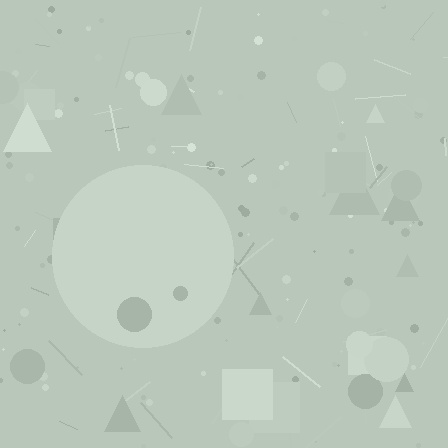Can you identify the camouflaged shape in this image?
The camouflaged shape is a circle.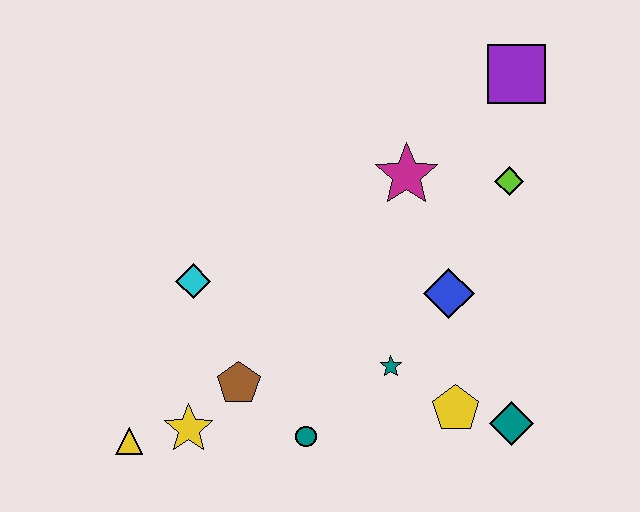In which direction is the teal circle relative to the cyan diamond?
The teal circle is below the cyan diamond.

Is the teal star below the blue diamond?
Yes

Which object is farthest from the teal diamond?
The yellow triangle is farthest from the teal diamond.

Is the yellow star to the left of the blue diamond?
Yes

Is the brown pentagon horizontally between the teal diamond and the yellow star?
Yes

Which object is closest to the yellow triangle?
The yellow star is closest to the yellow triangle.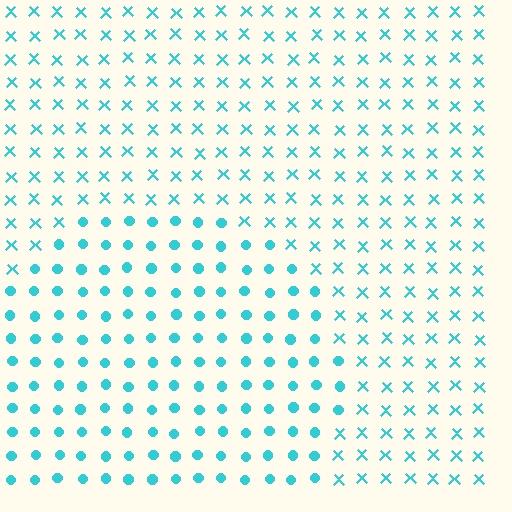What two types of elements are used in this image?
The image uses circles inside the circle region and X marks outside it.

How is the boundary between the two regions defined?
The boundary is defined by a change in element shape: circles inside vs. X marks outside. All elements share the same color and spacing.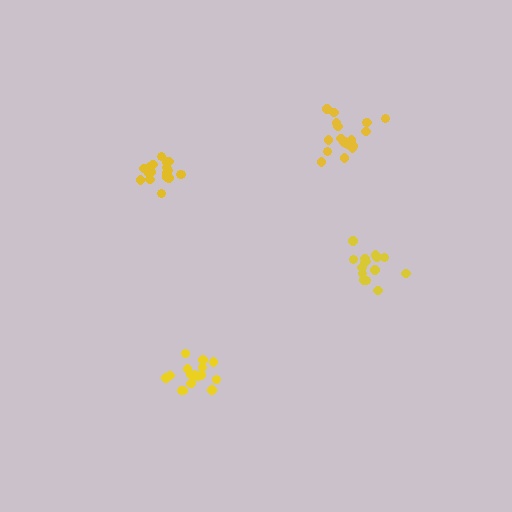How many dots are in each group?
Group 1: 15 dots, Group 2: 18 dots, Group 3: 20 dots, Group 4: 17 dots (70 total).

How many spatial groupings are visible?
There are 4 spatial groupings.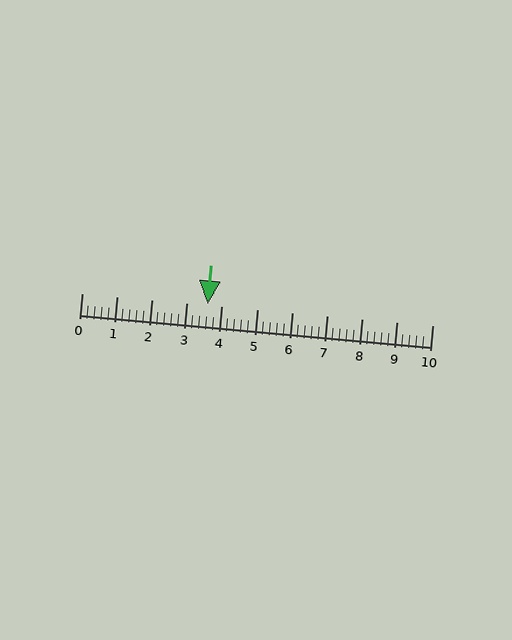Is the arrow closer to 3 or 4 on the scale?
The arrow is closer to 4.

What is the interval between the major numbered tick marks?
The major tick marks are spaced 1 units apart.